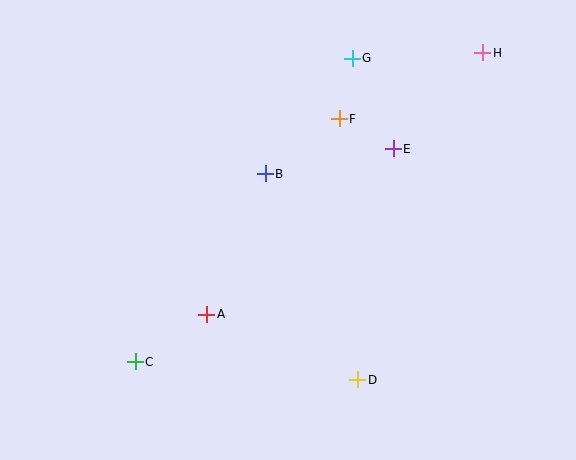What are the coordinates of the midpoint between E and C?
The midpoint between E and C is at (264, 255).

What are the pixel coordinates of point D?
Point D is at (358, 380).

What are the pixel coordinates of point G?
Point G is at (352, 58).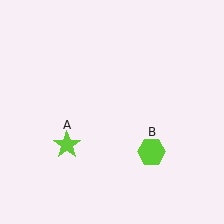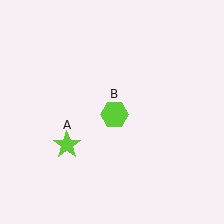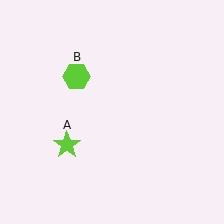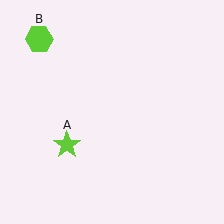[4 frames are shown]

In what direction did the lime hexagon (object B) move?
The lime hexagon (object B) moved up and to the left.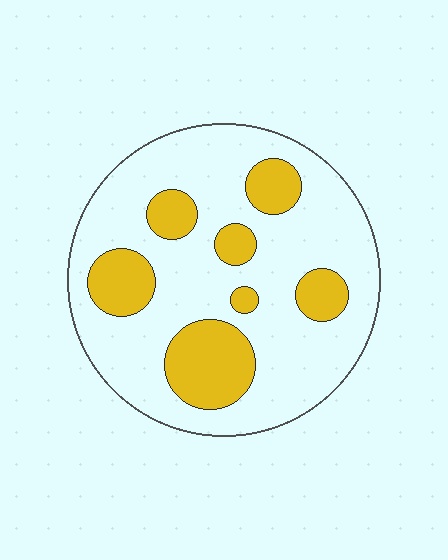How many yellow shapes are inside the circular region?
7.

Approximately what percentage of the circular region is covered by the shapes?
Approximately 25%.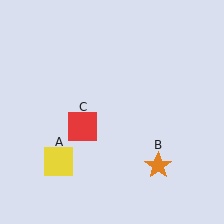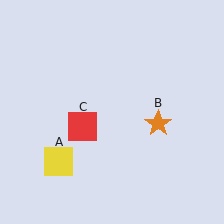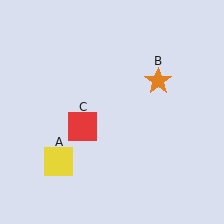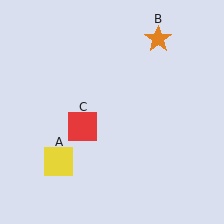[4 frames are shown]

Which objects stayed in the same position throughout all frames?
Yellow square (object A) and red square (object C) remained stationary.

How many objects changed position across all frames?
1 object changed position: orange star (object B).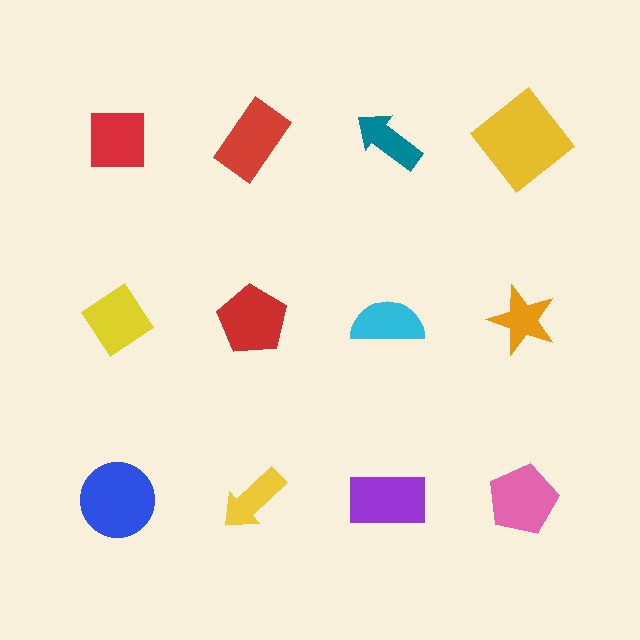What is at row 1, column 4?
A yellow diamond.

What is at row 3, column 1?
A blue circle.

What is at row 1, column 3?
A teal arrow.